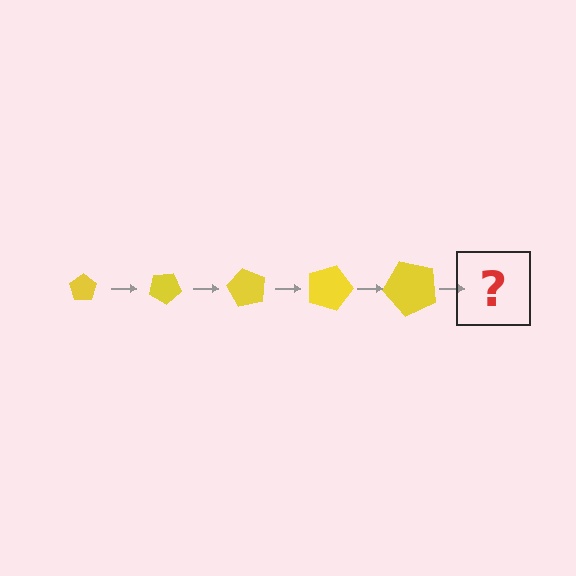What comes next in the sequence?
The next element should be a pentagon, larger than the previous one and rotated 150 degrees from the start.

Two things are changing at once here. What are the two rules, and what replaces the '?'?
The two rules are that the pentagon grows larger each step and it rotates 30 degrees each step. The '?' should be a pentagon, larger than the previous one and rotated 150 degrees from the start.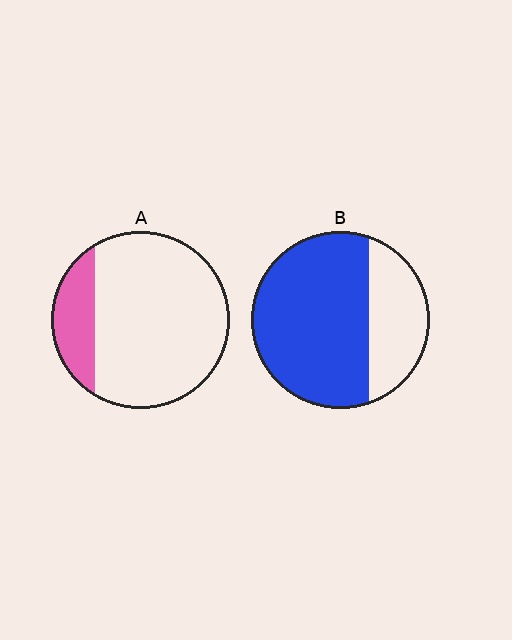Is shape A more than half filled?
No.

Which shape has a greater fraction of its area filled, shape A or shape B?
Shape B.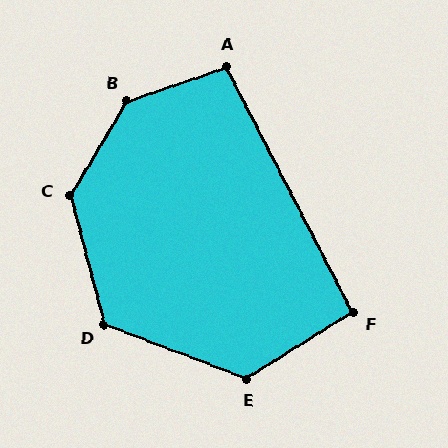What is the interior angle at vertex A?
Approximately 99 degrees (obtuse).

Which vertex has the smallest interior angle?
F, at approximately 95 degrees.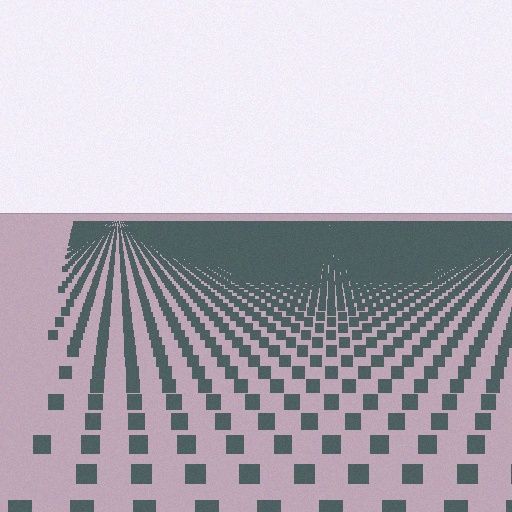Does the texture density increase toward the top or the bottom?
Density increases toward the top.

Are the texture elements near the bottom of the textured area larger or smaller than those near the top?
Larger. Near the bottom, elements are closer to the viewer and appear at a bigger on-screen size.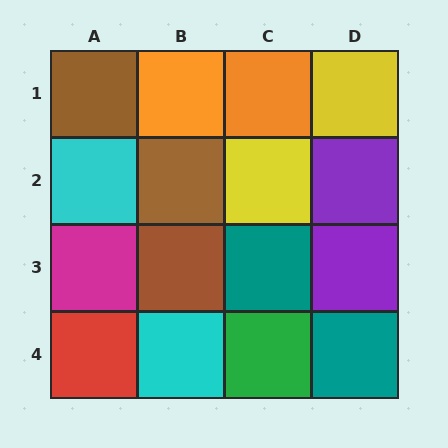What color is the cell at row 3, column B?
Brown.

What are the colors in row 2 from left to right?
Cyan, brown, yellow, purple.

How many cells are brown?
3 cells are brown.